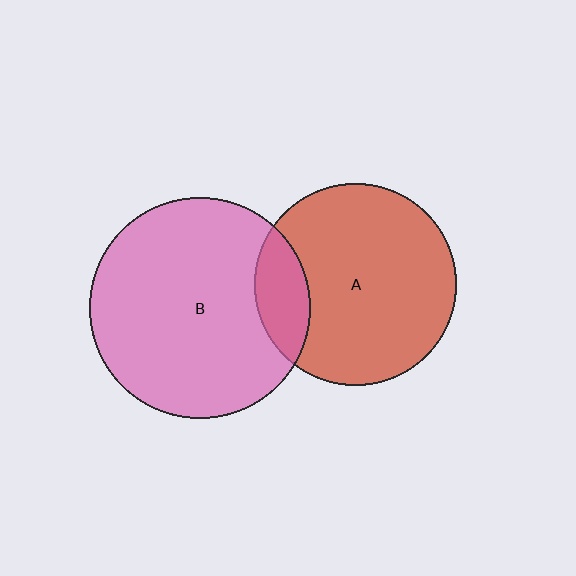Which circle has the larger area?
Circle B (pink).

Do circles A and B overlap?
Yes.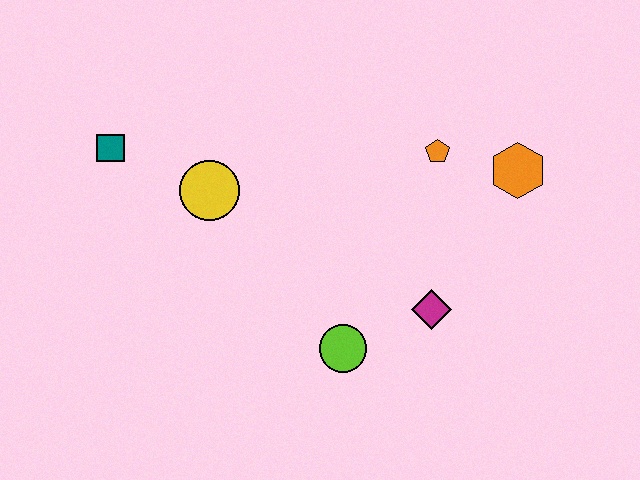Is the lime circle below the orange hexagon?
Yes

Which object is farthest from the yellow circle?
The orange hexagon is farthest from the yellow circle.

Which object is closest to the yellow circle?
The teal square is closest to the yellow circle.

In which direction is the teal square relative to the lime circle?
The teal square is to the left of the lime circle.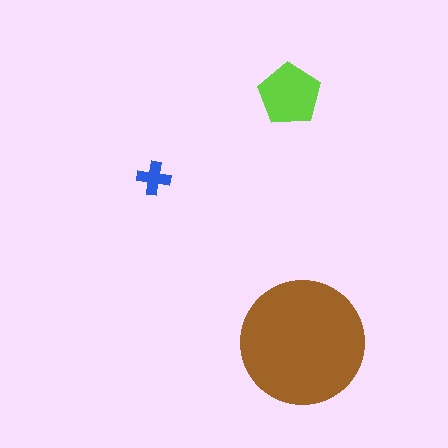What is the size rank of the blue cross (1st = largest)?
3rd.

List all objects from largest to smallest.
The brown circle, the lime pentagon, the blue cross.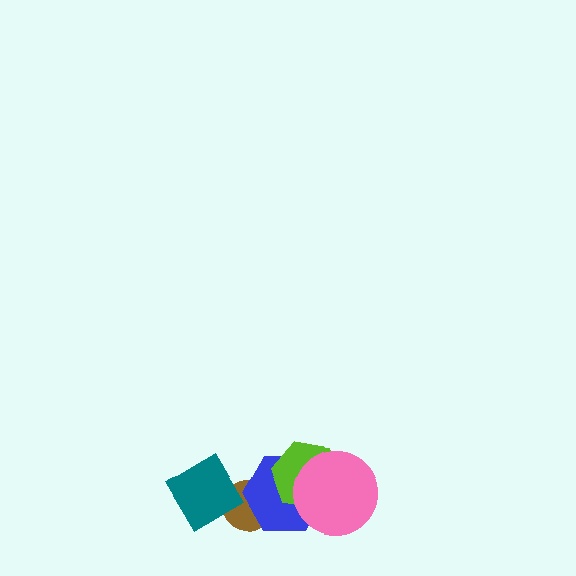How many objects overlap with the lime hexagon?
2 objects overlap with the lime hexagon.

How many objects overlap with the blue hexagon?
3 objects overlap with the blue hexagon.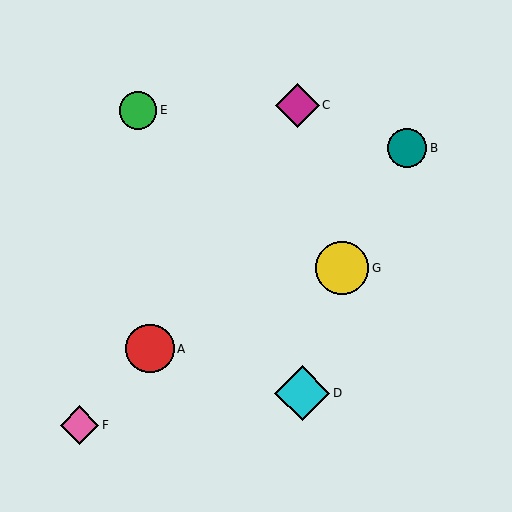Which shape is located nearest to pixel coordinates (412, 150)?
The teal circle (labeled B) at (407, 148) is nearest to that location.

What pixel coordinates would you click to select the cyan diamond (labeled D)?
Click at (302, 393) to select the cyan diamond D.